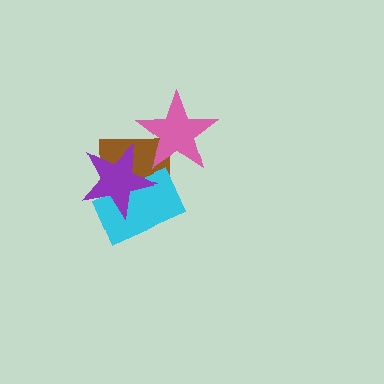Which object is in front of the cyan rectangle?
The purple star is in front of the cyan rectangle.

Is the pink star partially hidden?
No, no other shape covers it.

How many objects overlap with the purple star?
2 objects overlap with the purple star.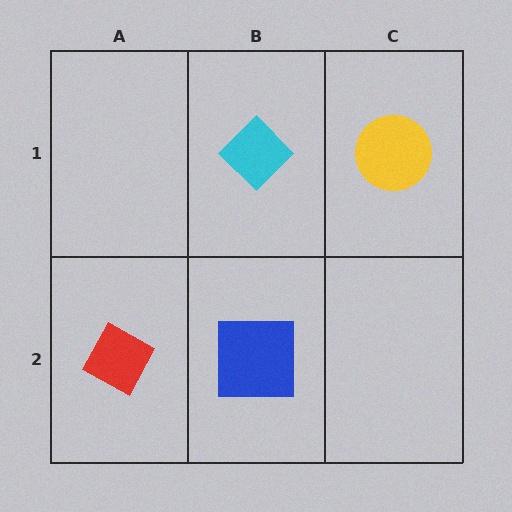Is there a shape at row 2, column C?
No, that cell is empty.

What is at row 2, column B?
A blue square.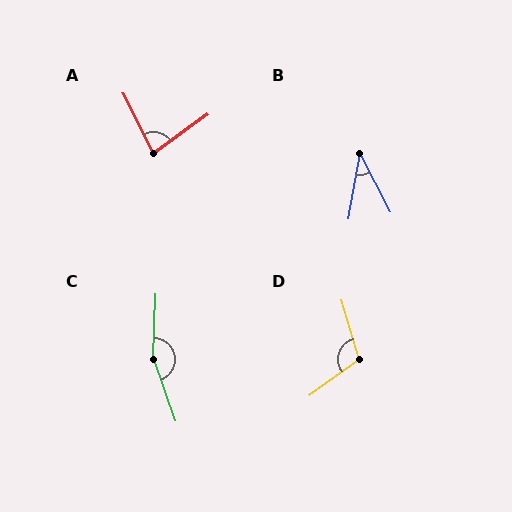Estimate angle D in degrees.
Approximately 109 degrees.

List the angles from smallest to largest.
B (37°), A (81°), D (109°), C (159°).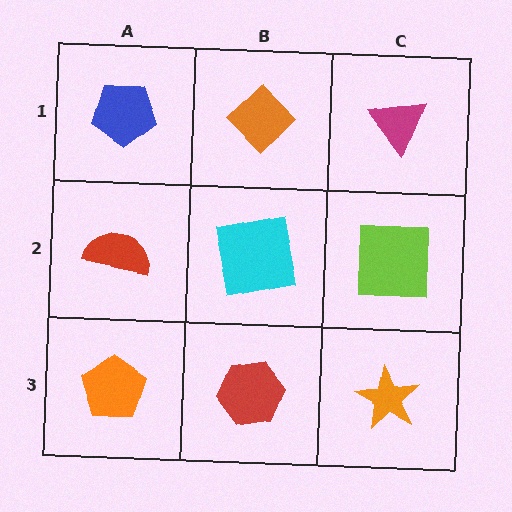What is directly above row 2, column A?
A blue pentagon.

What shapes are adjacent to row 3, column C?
A lime square (row 2, column C), a red hexagon (row 3, column B).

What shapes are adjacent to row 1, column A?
A red semicircle (row 2, column A), an orange diamond (row 1, column B).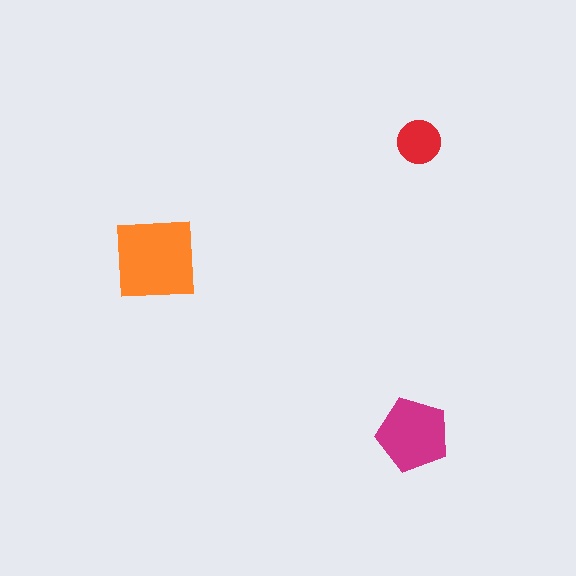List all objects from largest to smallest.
The orange square, the magenta pentagon, the red circle.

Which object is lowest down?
The magenta pentagon is bottommost.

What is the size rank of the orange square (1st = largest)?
1st.